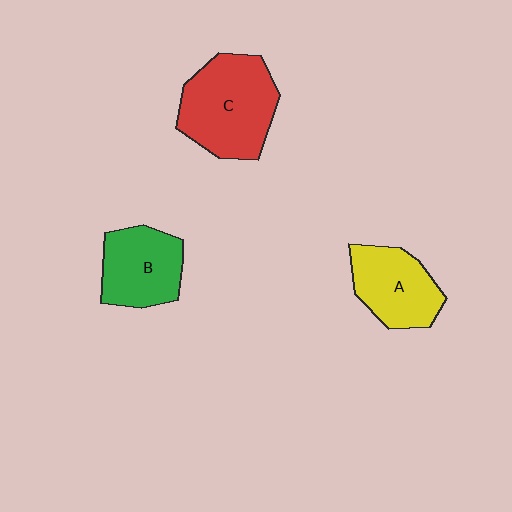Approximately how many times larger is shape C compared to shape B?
Approximately 1.4 times.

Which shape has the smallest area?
Shape A (yellow).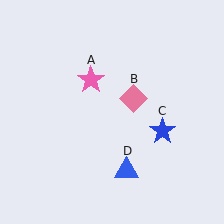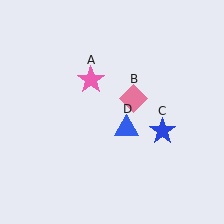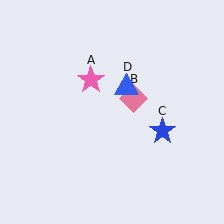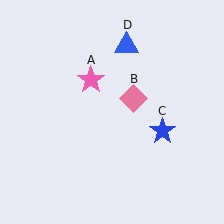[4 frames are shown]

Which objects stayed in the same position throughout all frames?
Pink star (object A) and pink diamond (object B) and blue star (object C) remained stationary.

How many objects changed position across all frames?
1 object changed position: blue triangle (object D).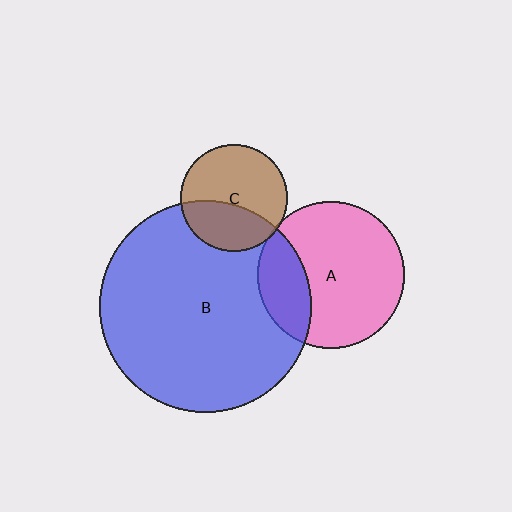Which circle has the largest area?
Circle B (blue).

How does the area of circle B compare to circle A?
Approximately 2.1 times.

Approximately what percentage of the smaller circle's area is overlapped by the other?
Approximately 25%.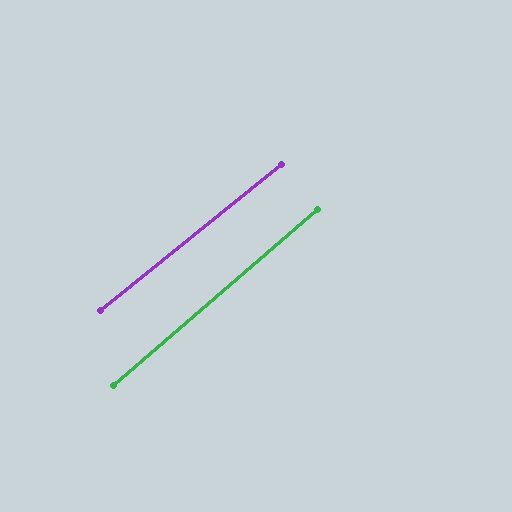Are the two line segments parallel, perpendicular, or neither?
Parallel — their directions differ by only 1.7°.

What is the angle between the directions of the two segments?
Approximately 2 degrees.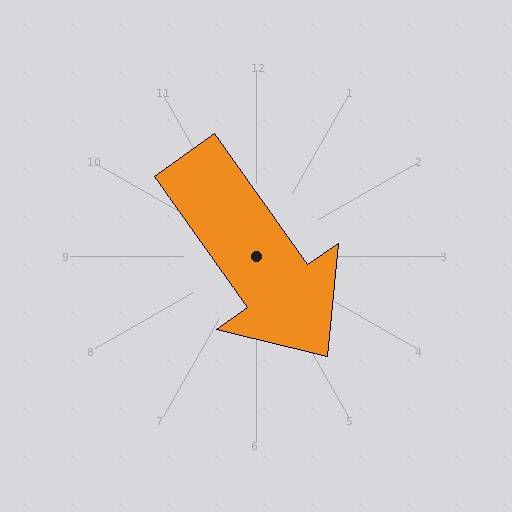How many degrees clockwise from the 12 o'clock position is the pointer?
Approximately 145 degrees.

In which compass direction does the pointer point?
Southeast.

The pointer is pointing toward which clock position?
Roughly 5 o'clock.